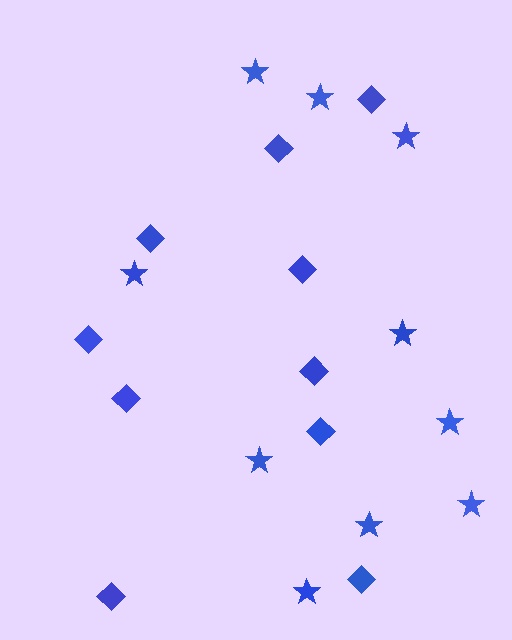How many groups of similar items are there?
There are 2 groups: one group of diamonds (10) and one group of stars (10).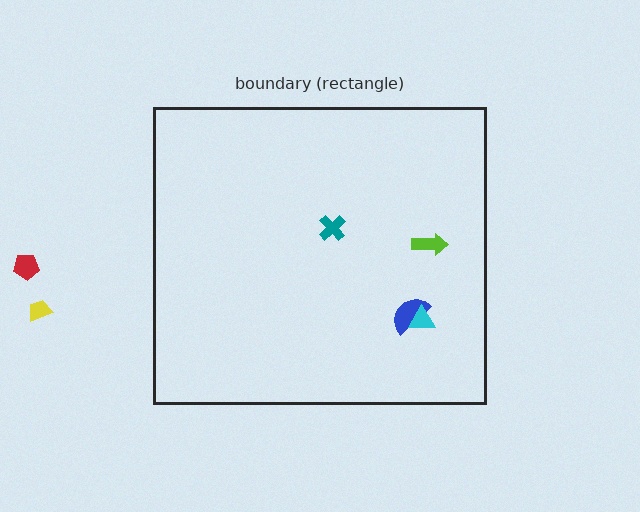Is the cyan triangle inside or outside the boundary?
Inside.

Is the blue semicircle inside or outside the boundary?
Inside.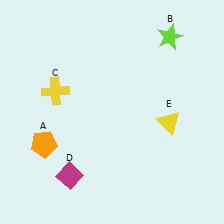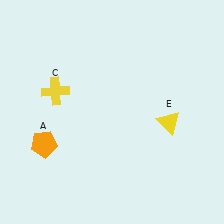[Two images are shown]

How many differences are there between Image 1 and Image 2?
There are 2 differences between the two images.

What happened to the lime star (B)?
The lime star (B) was removed in Image 2. It was in the top-right area of Image 1.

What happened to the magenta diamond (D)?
The magenta diamond (D) was removed in Image 2. It was in the bottom-left area of Image 1.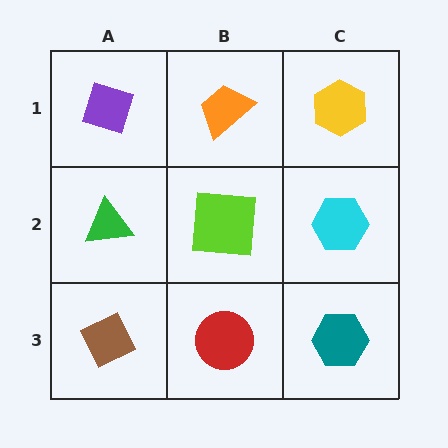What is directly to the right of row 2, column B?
A cyan hexagon.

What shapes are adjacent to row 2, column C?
A yellow hexagon (row 1, column C), a teal hexagon (row 3, column C), a lime square (row 2, column B).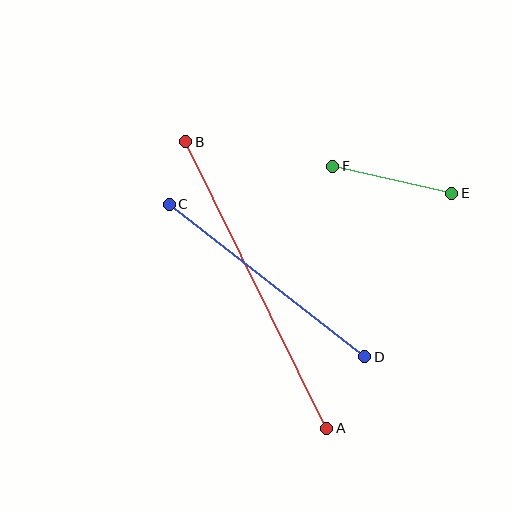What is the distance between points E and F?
The distance is approximately 122 pixels.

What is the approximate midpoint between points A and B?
The midpoint is at approximately (256, 285) pixels.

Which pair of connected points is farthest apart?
Points A and B are farthest apart.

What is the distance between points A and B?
The distance is approximately 319 pixels.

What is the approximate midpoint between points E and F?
The midpoint is at approximately (392, 180) pixels.